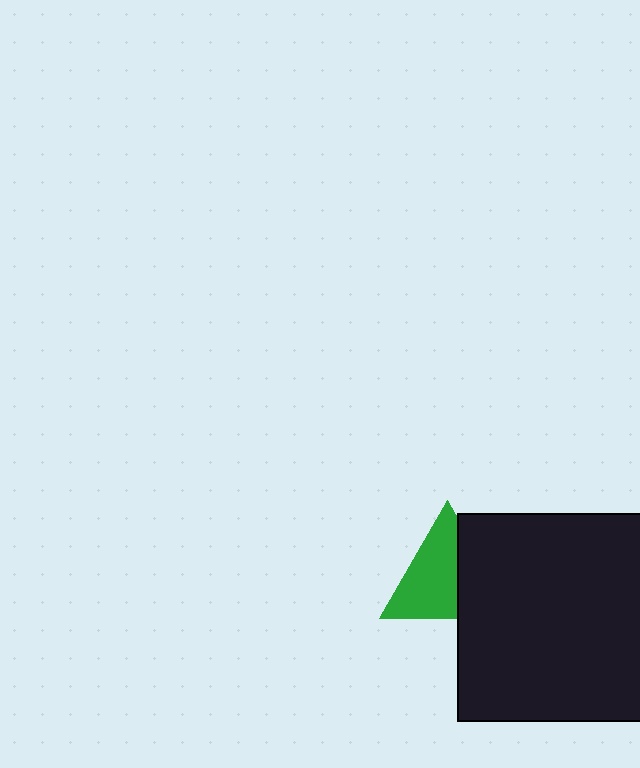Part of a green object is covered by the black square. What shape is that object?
It is a triangle.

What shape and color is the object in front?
The object in front is a black square.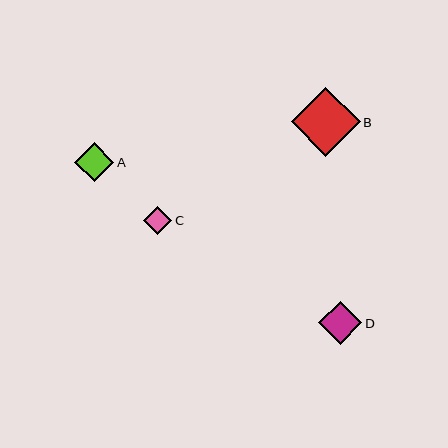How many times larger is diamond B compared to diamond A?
Diamond B is approximately 1.8 times the size of diamond A.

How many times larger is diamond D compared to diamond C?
Diamond D is approximately 1.5 times the size of diamond C.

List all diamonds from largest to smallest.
From largest to smallest: B, D, A, C.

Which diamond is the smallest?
Diamond C is the smallest with a size of approximately 28 pixels.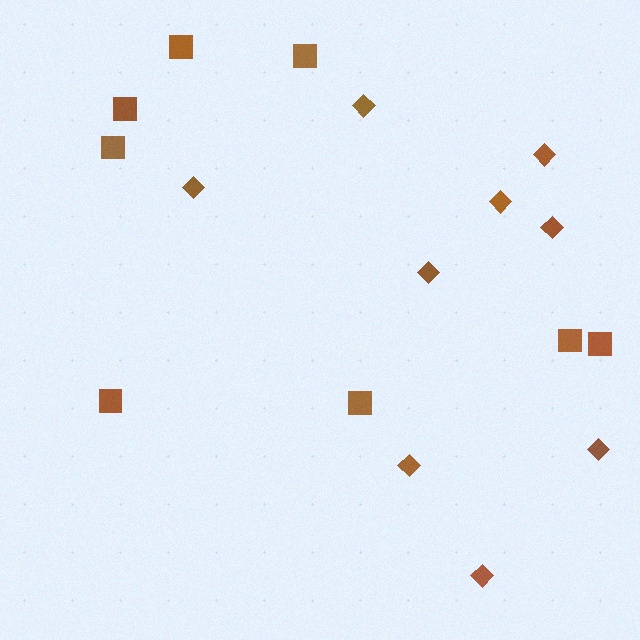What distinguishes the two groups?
There are 2 groups: one group of diamonds (9) and one group of squares (8).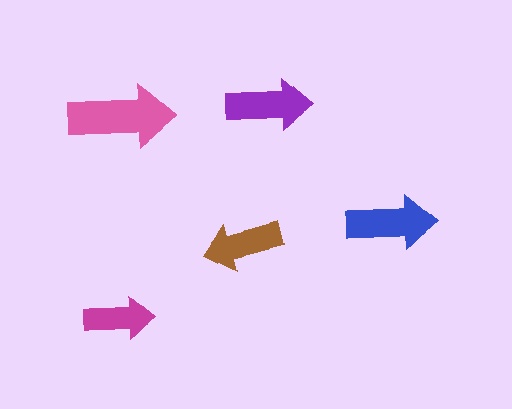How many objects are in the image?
There are 5 objects in the image.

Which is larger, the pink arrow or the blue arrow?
The pink one.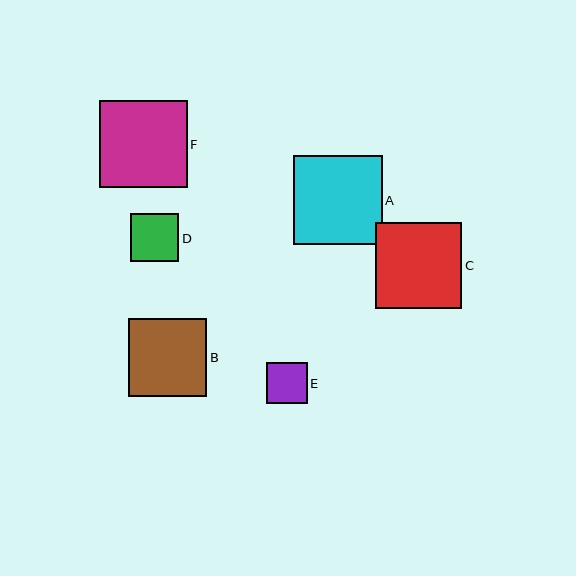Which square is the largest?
Square A is the largest with a size of approximately 89 pixels.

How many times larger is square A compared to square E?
Square A is approximately 2.2 times the size of square E.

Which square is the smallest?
Square E is the smallest with a size of approximately 41 pixels.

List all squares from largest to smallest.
From largest to smallest: A, F, C, B, D, E.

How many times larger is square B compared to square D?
Square B is approximately 1.6 times the size of square D.